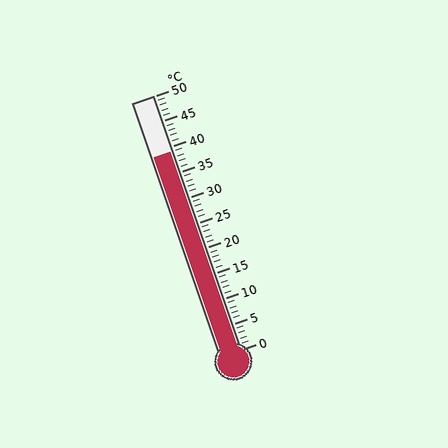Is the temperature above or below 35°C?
The temperature is above 35°C.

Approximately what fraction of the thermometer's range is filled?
The thermometer is filled to approximately 80% of its range.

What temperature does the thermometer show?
The thermometer shows approximately 39°C.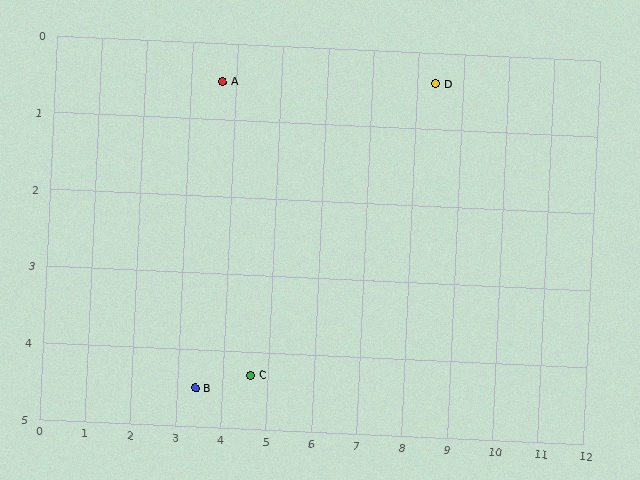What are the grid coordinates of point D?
Point D is at approximately (8.4, 0.4).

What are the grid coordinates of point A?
Point A is at approximately (3.7, 0.5).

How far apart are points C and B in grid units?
Points C and B are about 1.2 grid units apart.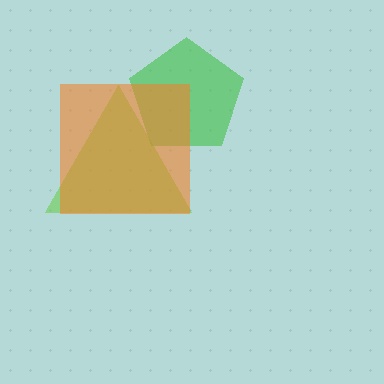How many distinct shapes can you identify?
There are 3 distinct shapes: a lime triangle, a green pentagon, an orange square.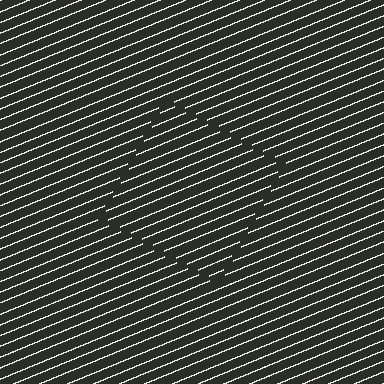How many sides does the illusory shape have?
4 sides — the line-ends trace a square.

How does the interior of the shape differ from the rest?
The interior of the shape contains the same grating, shifted by half a period — the contour is defined by the phase discontinuity where line-ends from the inner and outer gratings abut.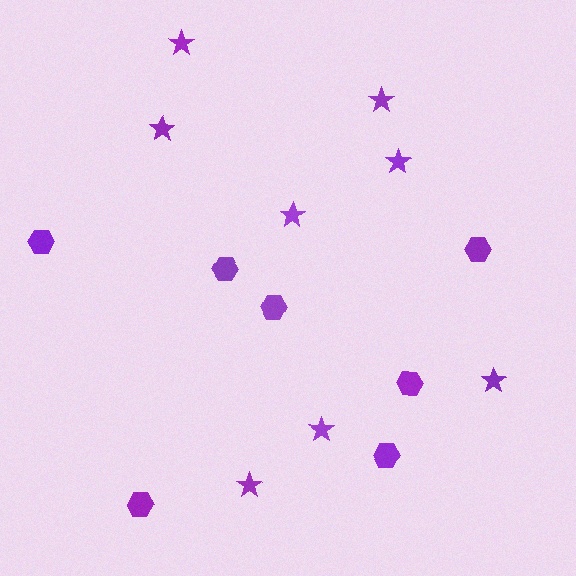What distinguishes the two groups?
There are 2 groups: one group of hexagons (7) and one group of stars (8).